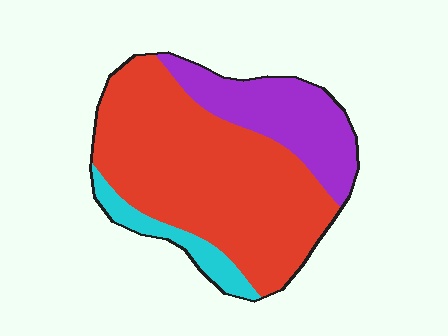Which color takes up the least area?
Cyan, at roughly 10%.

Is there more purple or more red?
Red.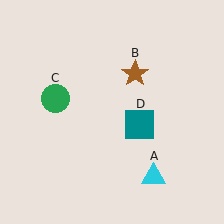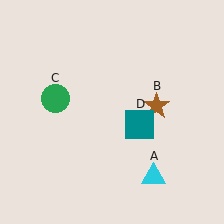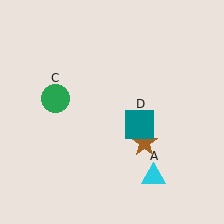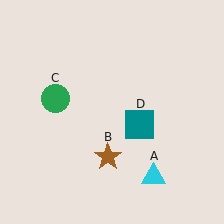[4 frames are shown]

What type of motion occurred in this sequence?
The brown star (object B) rotated clockwise around the center of the scene.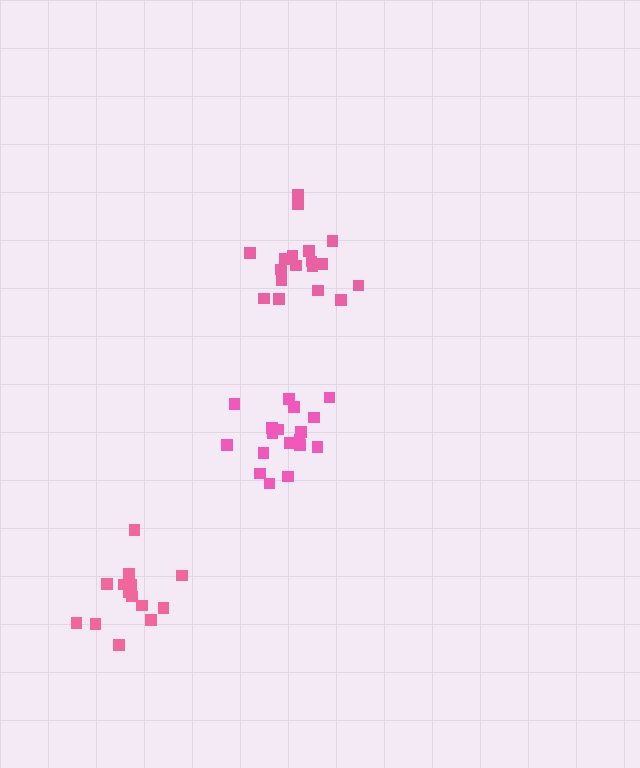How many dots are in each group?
Group 1: 14 dots, Group 2: 19 dots, Group 3: 18 dots (51 total).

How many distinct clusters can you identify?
There are 3 distinct clusters.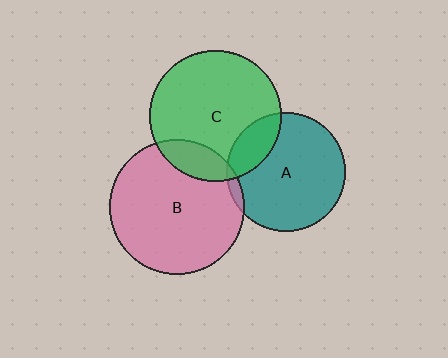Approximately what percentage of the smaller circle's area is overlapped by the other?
Approximately 5%.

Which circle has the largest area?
Circle B (pink).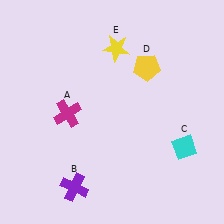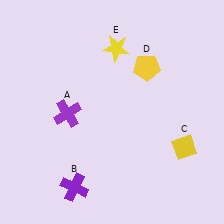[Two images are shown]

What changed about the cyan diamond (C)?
In Image 1, C is cyan. In Image 2, it changed to yellow.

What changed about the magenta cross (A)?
In Image 1, A is magenta. In Image 2, it changed to purple.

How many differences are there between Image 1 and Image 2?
There are 2 differences between the two images.